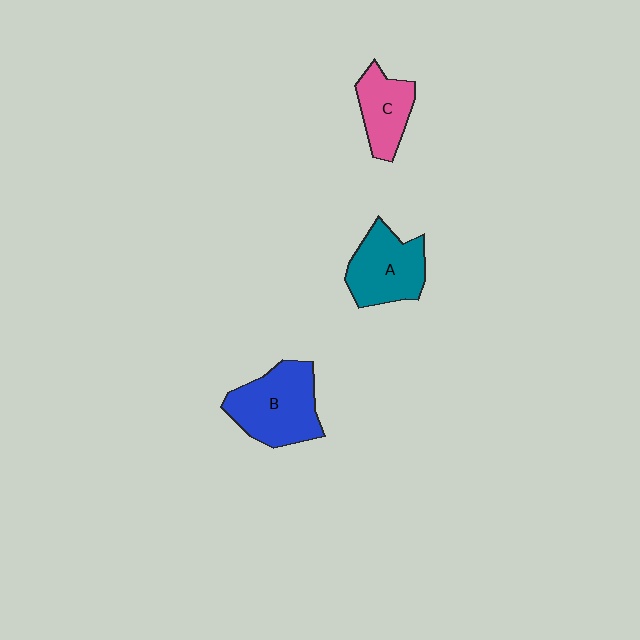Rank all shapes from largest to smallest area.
From largest to smallest: B (blue), A (teal), C (pink).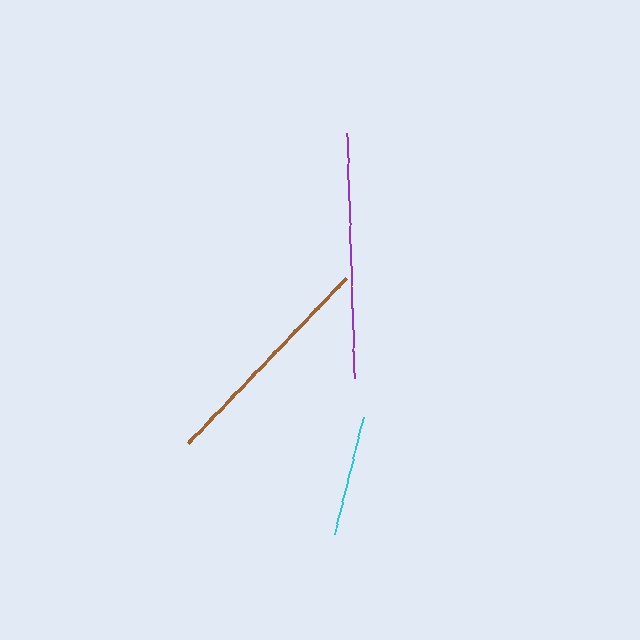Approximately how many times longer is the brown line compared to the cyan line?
The brown line is approximately 1.9 times the length of the cyan line.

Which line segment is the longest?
The purple line is the longest at approximately 246 pixels.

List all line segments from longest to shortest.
From longest to shortest: purple, brown, cyan.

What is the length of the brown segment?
The brown segment is approximately 230 pixels long.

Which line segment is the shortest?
The cyan line is the shortest at approximately 120 pixels.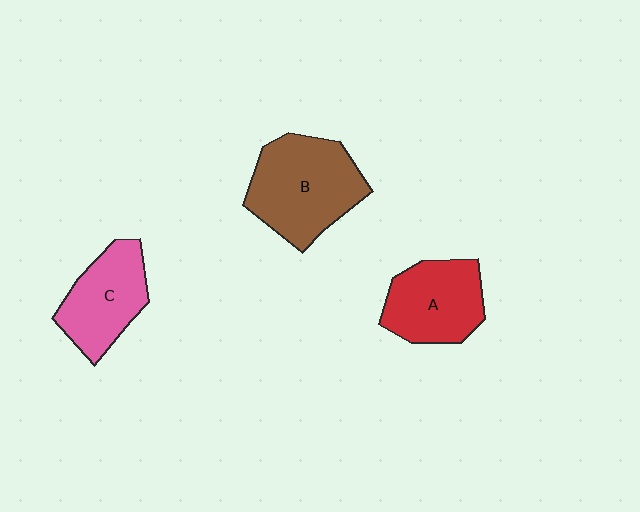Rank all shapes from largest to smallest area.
From largest to smallest: B (brown), A (red), C (pink).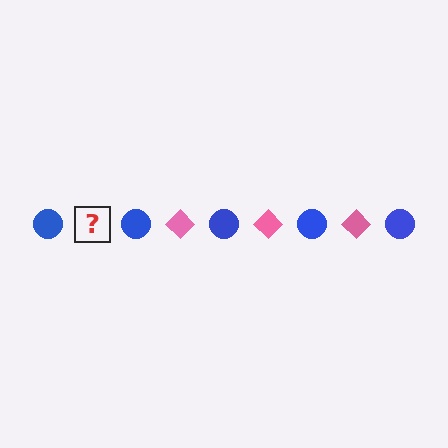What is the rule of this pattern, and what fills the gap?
The rule is that the pattern alternates between blue circle and pink diamond. The gap should be filled with a pink diamond.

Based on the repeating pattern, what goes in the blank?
The blank should be a pink diamond.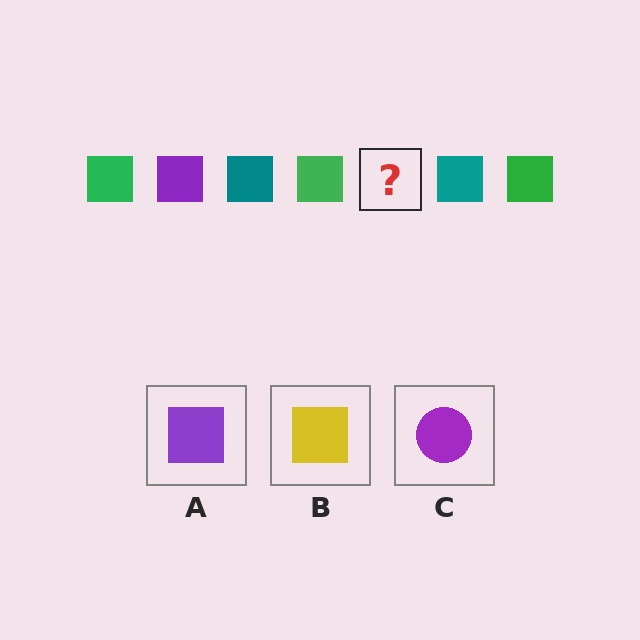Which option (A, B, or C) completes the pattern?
A.